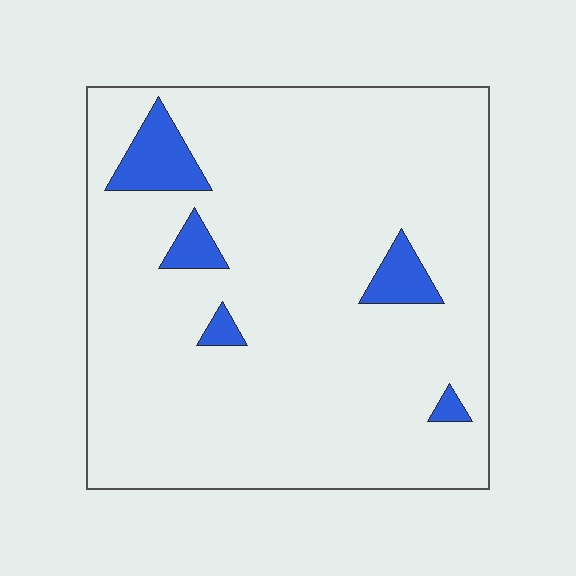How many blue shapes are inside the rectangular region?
5.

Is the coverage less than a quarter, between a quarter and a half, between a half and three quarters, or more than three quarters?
Less than a quarter.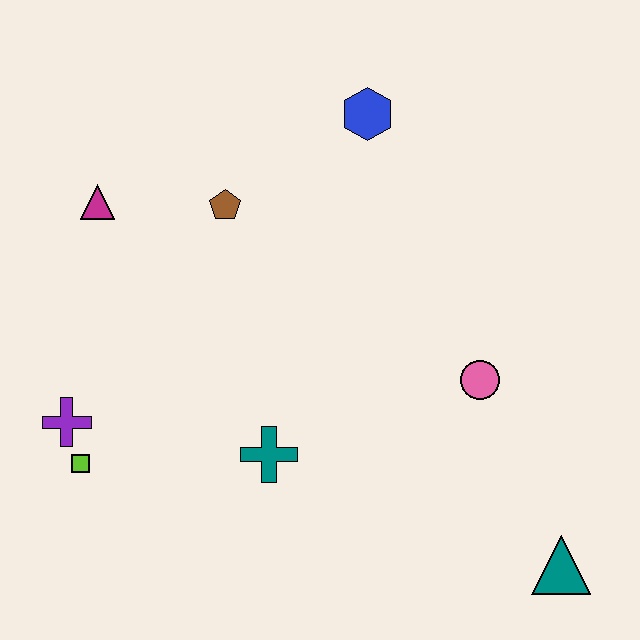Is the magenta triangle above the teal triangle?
Yes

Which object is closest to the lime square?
The purple cross is closest to the lime square.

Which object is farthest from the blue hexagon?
The teal triangle is farthest from the blue hexagon.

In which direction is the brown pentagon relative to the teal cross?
The brown pentagon is above the teal cross.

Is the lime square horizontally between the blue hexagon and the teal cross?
No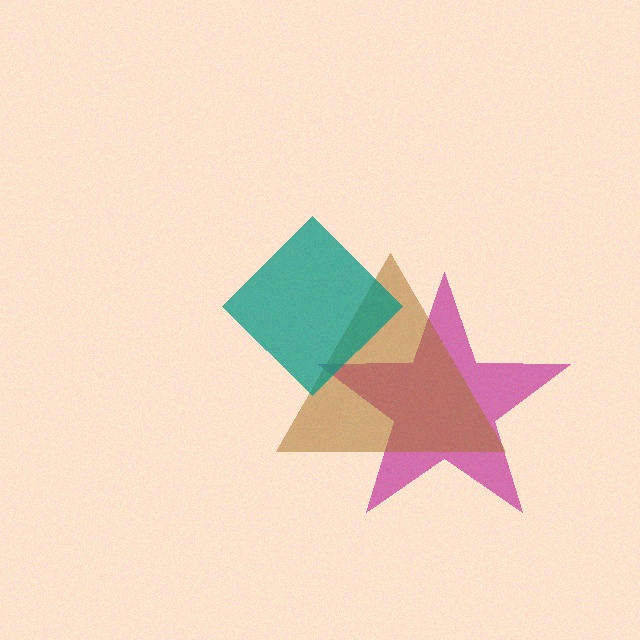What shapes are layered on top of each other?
The layered shapes are: a magenta star, a brown triangle, a teal diamond.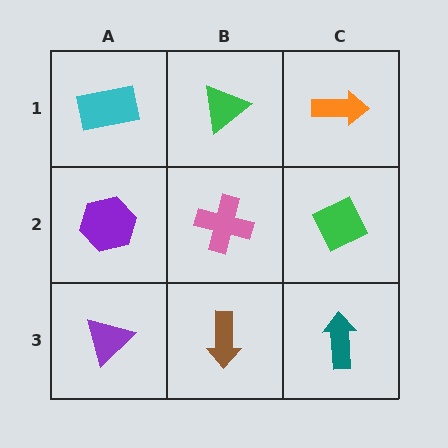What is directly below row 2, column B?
A brown arrow.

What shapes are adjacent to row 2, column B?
A green triangle (row 1, column B), a brown arrow (row 3, column B), a purple hexagon (row 2, column A), a green diamond (row 2, column C).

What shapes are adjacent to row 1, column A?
A purple hexagon (row 2, column A), a green triangle (row 1, column B).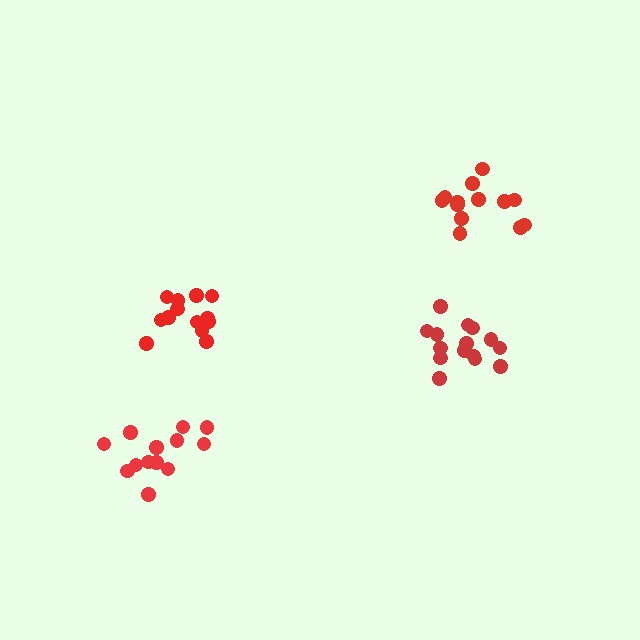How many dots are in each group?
Group 1: 15 dots, Group 2: 14 dots, Group 3: 13 dots, Group 4: 13 dots (55 total).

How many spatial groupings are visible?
There are 4 spatial groupings.